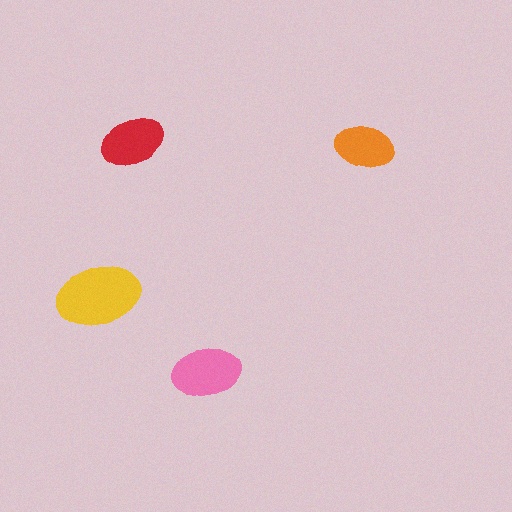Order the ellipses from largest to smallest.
the yellow one, the pink one, the red one, the orange one.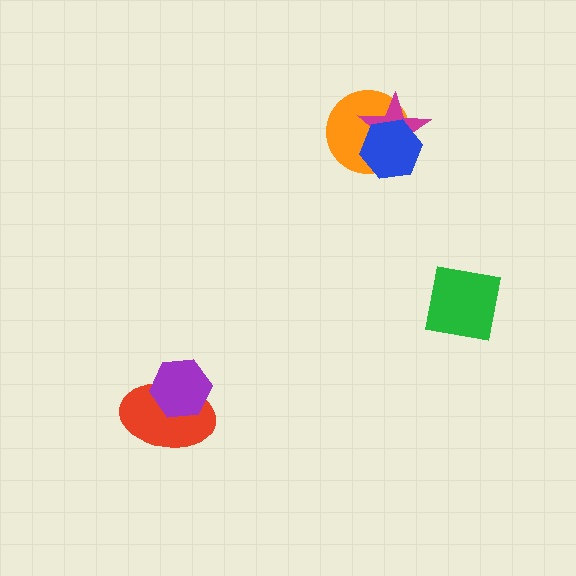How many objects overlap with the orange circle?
2 objects overlap with the orange circle.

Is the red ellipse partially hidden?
Yes, it is partially covered by another shape.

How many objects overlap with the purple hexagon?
1 object overlaps with the purple hexagon.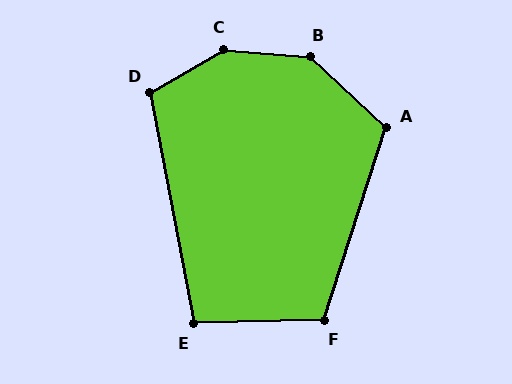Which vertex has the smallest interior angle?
E, at approximately 99 degrees.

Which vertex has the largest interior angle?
C, at approximately 146 degrees.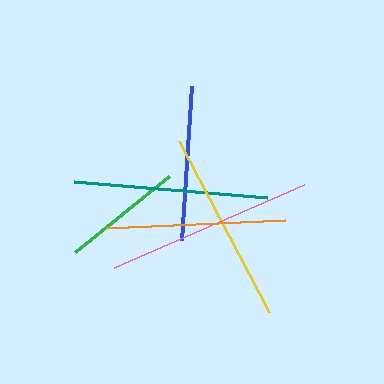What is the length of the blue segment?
The blue segment is approximately 154 pixels long.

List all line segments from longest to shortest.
From longest to shortest: pink, yellow, teal, orange, blue, green.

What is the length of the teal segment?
The teal segment is approximately 193 pixels long.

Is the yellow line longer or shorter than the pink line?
The pink line is longer than the yellow line.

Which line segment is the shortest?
The green line is the shortest at approximately 121 pixels.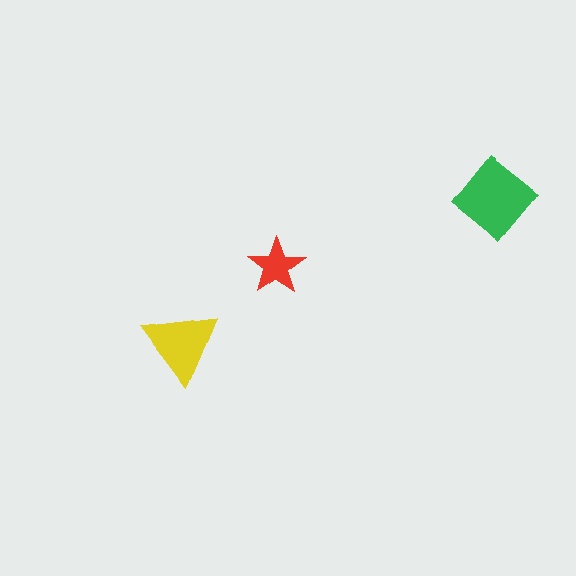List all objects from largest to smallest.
The green diamond, the yellow triangle, the red star.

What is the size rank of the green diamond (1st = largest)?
1st.